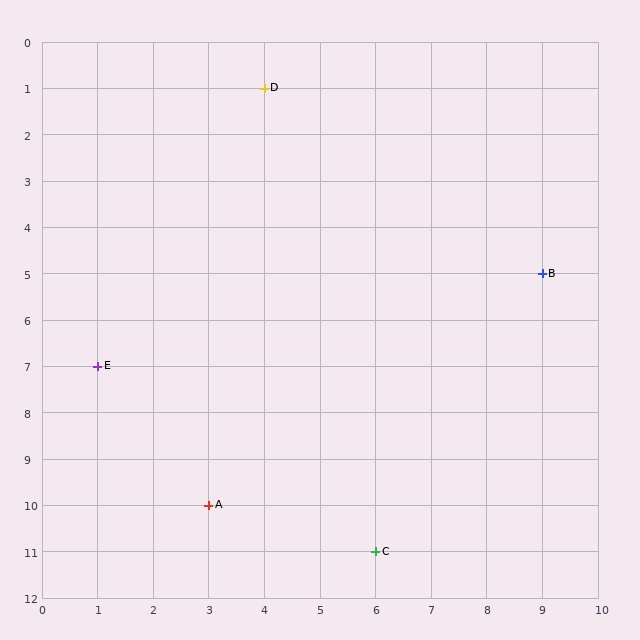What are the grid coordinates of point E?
Point E is at grid coordinates (1, 7).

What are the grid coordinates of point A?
Point A is at grid coordinates (3, 10).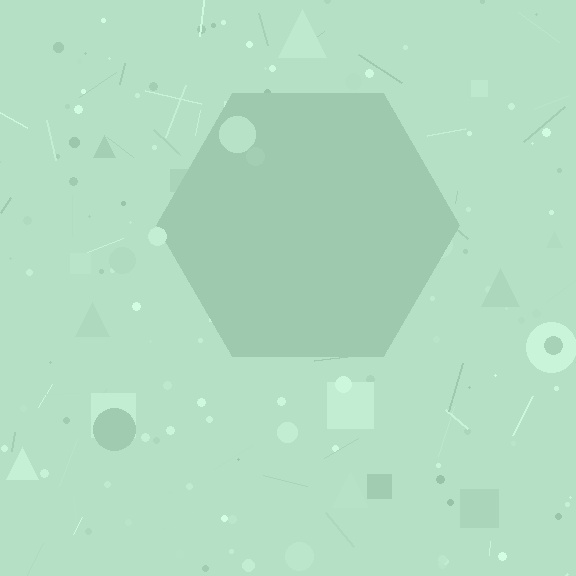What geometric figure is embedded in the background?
A hexagon is embedded in the background.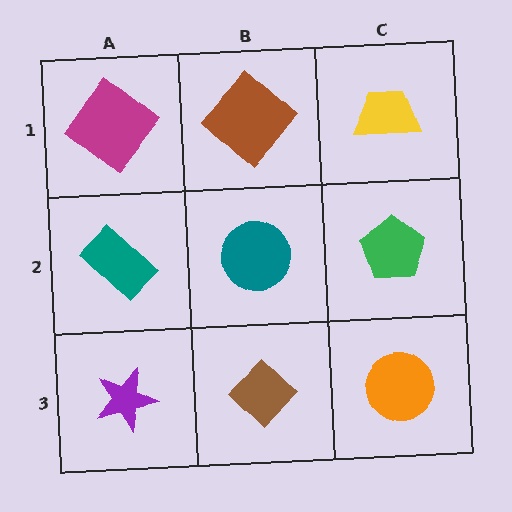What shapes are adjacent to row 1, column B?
A teal circle (row 2, column B), a magenta diamond (row 1, column A), a yellow trapezoid (row 1, column C).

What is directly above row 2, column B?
A brown diamond.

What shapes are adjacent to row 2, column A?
A magenta diamond (row 1, column A), a purple star (row 3, column A), a teal circle (row 2, column B).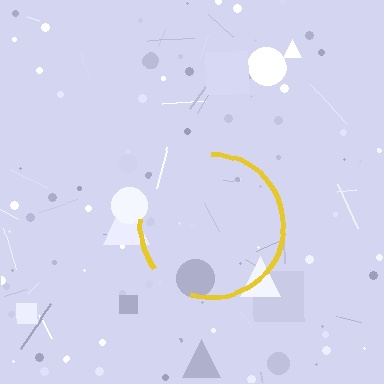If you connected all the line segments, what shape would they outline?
They would outline a circle.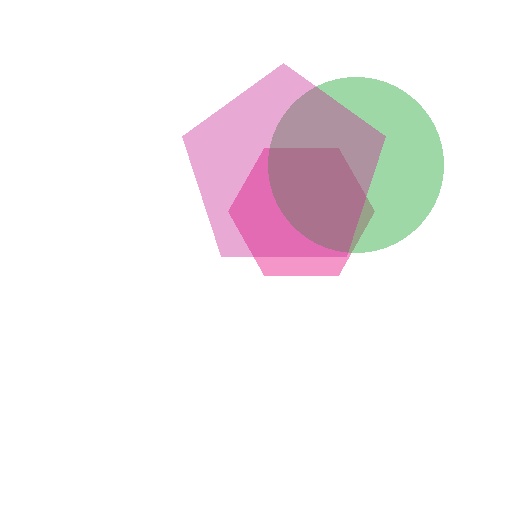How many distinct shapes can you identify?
There are 3 distinct shapes: a pink hexagon, a green circle, a magenta pentagon.